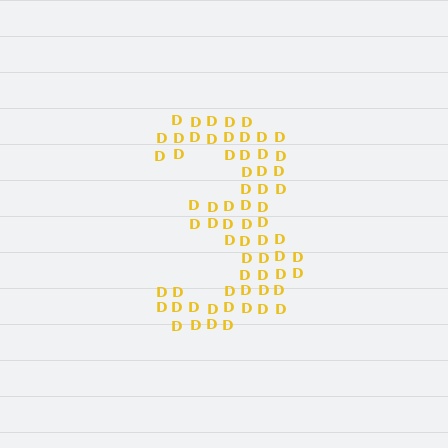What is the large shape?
The large shape is the digit 3.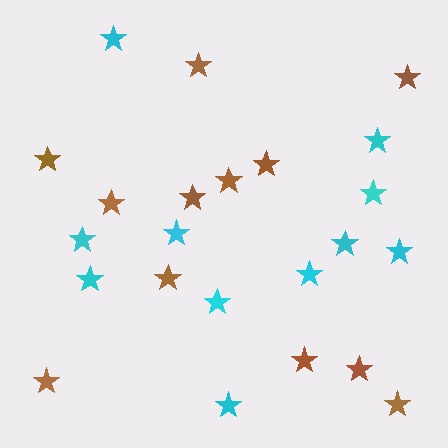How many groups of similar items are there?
There are 2 groups: one group of brown stars (12) and one group of cyan stars (11).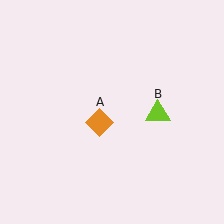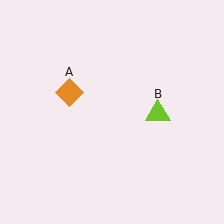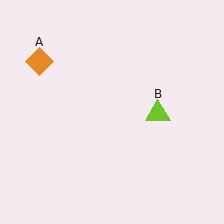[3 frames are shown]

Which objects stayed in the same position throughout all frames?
Lime triangle (object B) remained stationary.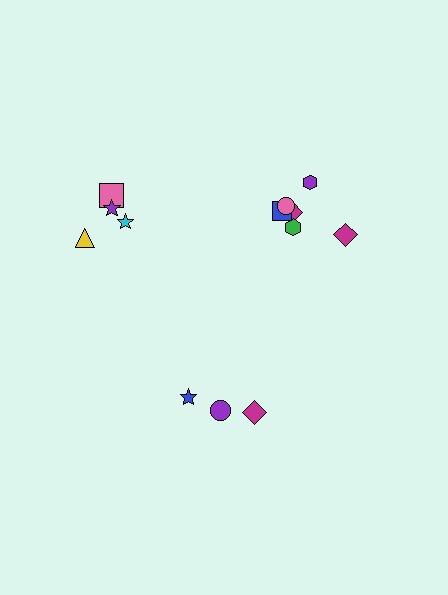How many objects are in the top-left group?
There are 4 objects.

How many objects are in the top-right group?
There are 6 objects.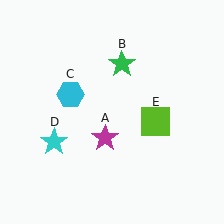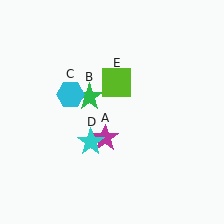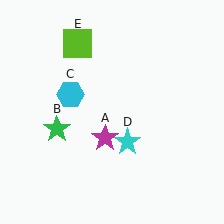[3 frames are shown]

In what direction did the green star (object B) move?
The green star (object B) moved down and to the left.